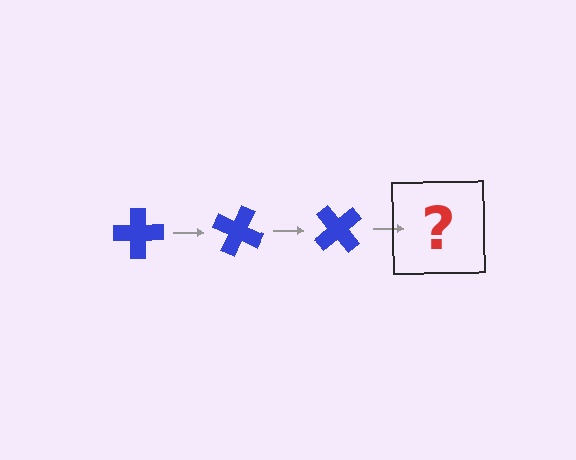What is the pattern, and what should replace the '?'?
The pattern is that the cross rotates 25 degrees each step. The '?' should be a blue cross rotated 75 degrees.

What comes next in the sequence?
The next element should be a blue cross rotated 75 degrees.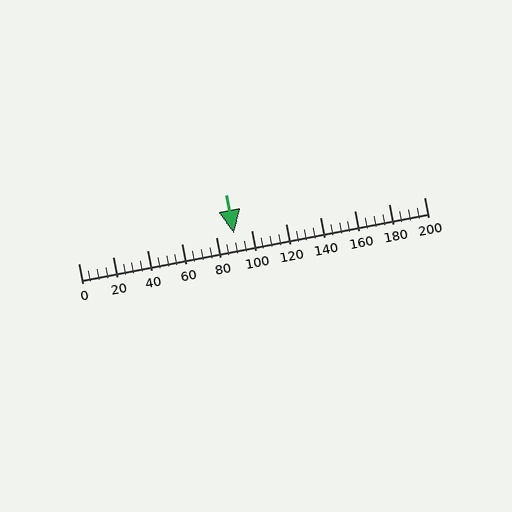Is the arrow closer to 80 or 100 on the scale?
The arrow is closer to 100.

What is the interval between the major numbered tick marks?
The major tick marks are spaced 20 units apart.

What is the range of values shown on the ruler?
The ruler shows values from 0 to 200.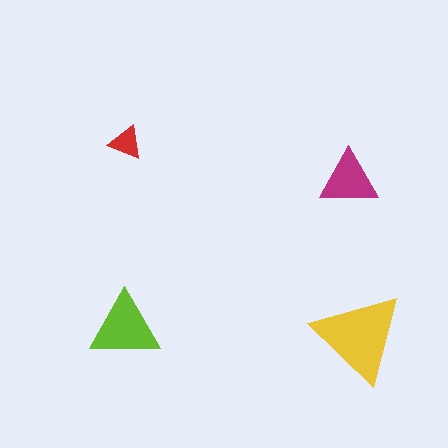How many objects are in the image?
There are 4 objects in the image.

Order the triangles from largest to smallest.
the yellow one, the lime one, the magenta one, the red one.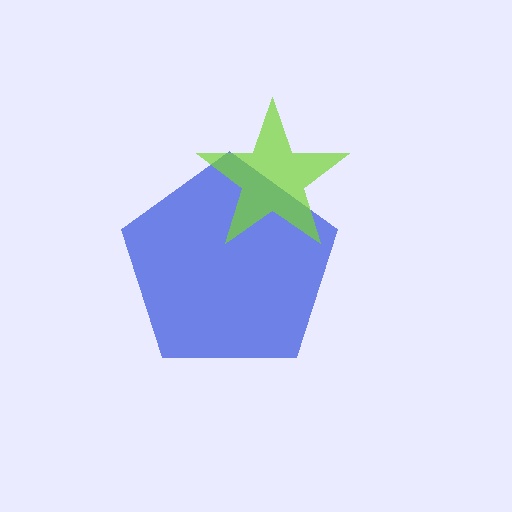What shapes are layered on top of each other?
The layered shapes are: a blue pentagon, a lime star.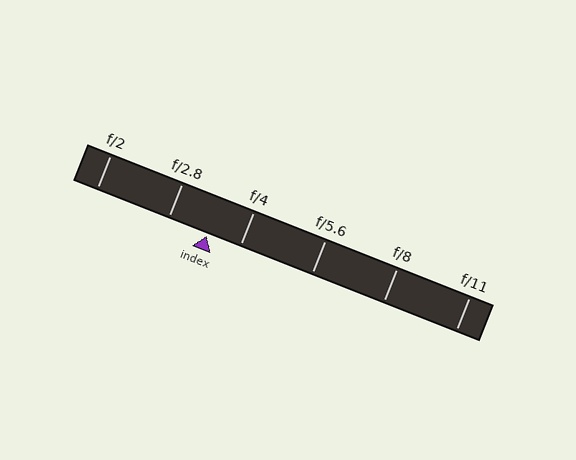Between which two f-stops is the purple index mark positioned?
The index mark is between f/2.8 and f/4.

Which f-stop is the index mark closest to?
The index mark is closest to f/4.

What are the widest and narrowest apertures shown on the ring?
The widest aperture shown is f/2 and the narrowest is f/11.